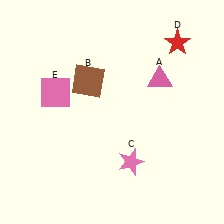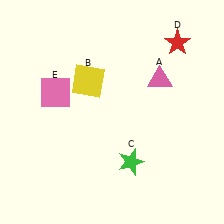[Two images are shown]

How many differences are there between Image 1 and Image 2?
There are 2 differences between the two images.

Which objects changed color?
B changed from brown to yellow. C changed from pink to green.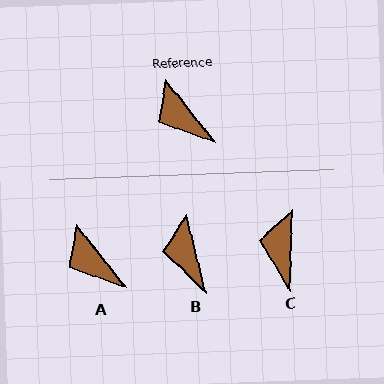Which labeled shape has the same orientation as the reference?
A.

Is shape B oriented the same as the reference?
No, it is off by about 24 degrees.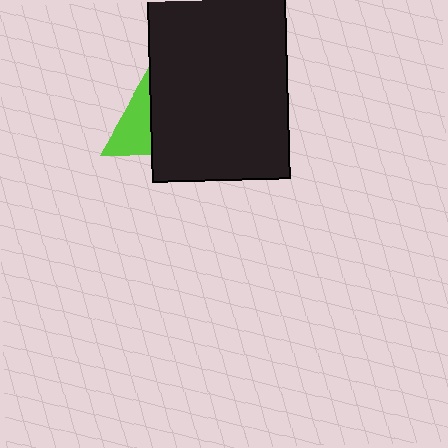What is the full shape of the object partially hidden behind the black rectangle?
The partially hidden object is a lime triangle.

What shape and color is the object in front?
The object in front is a black rectangle.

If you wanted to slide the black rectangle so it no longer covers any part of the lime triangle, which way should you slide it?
Slide it right — that is the most direct way to separate the two shapes.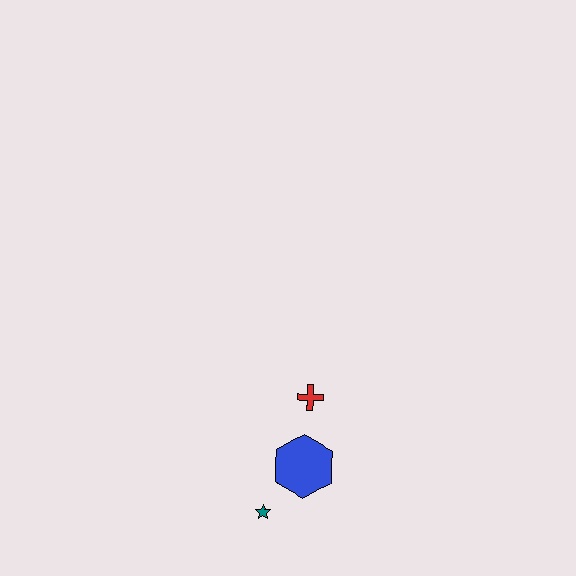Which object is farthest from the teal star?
The red cross is farthest from the teal star.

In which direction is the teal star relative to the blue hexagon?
The teal star is below the blue hexagon.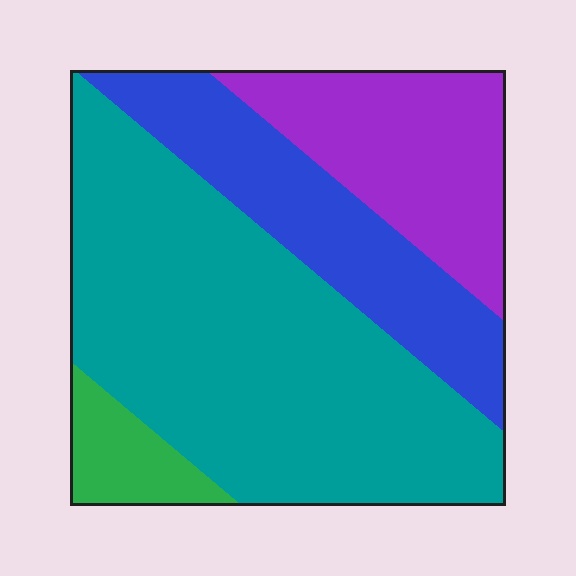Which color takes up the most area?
Teal, at roughly 50%.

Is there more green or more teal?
Teal.